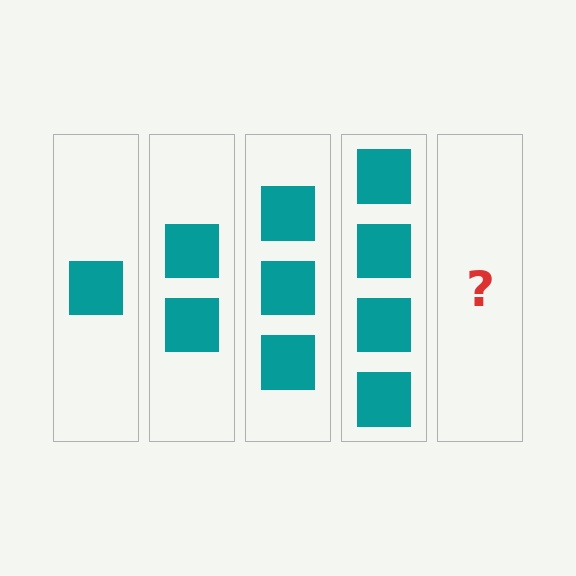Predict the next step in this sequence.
The next step is 5 squares.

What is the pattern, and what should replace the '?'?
The pattern is that each step adds one more square. The '?' should be 5 squares.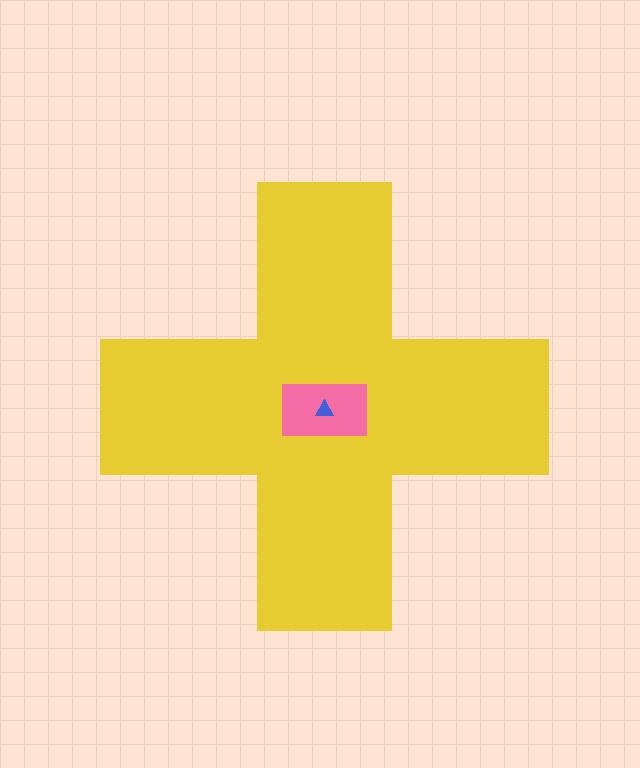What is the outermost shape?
The yellow cross.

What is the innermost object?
The blue triangle.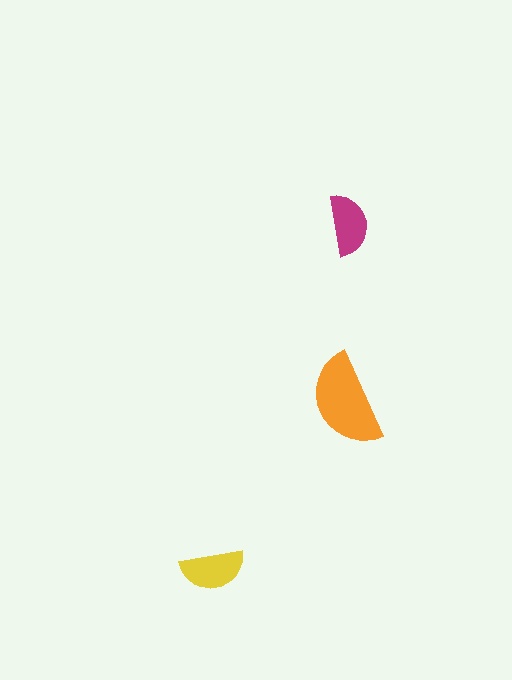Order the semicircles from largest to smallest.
the orange one, the yellow one, the magenta one.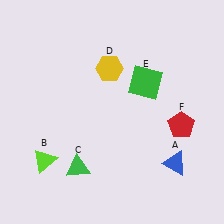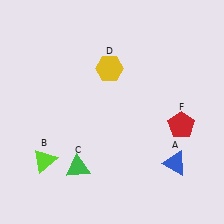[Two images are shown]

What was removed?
The green square (E) was removed in Image 2.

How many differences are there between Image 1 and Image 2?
There is 1 difference between the two images.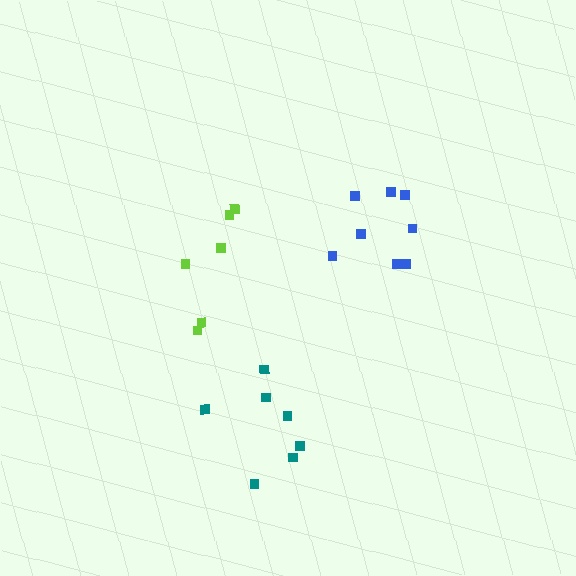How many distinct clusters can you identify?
There are 3 distinct clusters.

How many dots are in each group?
Group 1: 7 dots, Group 2: 6 dots, Group 3: 8 dots (21 total).